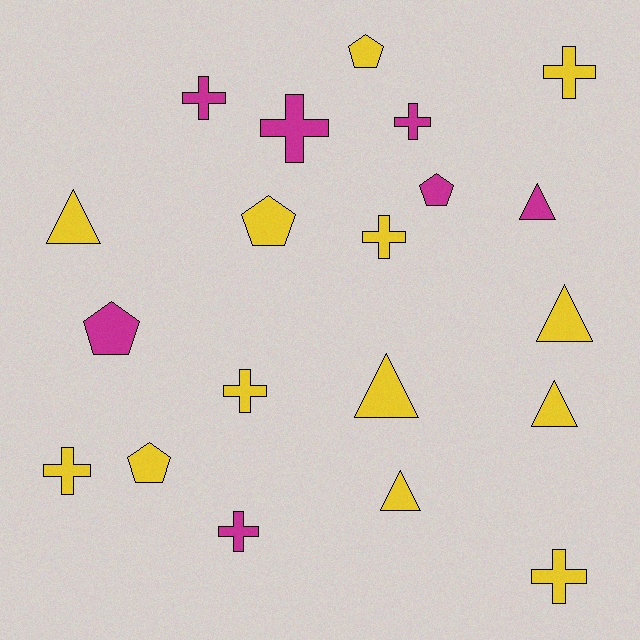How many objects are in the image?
There are 20 objects.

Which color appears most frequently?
Yellow, with 13 objects.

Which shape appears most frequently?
Cross, with 9 objects.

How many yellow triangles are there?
There are 5 yellow triangles.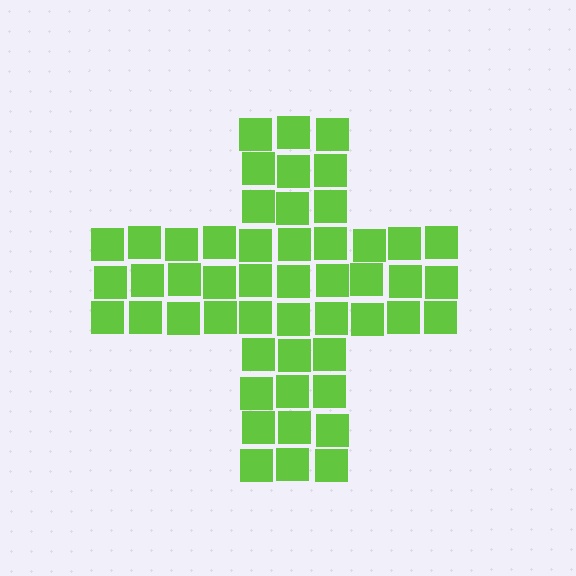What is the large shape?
The large shape is a cross.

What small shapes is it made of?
It is made of small squares.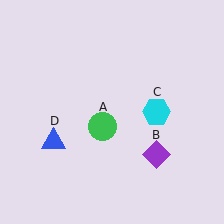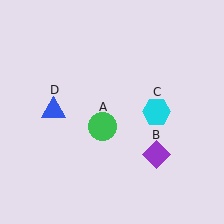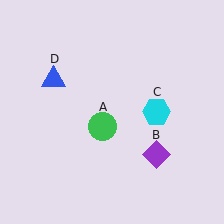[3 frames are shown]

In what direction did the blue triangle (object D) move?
The blue triangle (object D) moved up.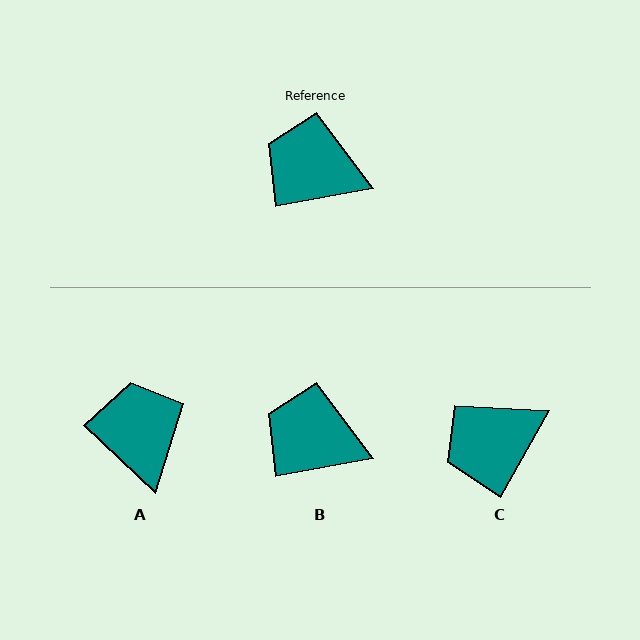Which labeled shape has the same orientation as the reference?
B.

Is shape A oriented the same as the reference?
No, it is off by about 54 degrees.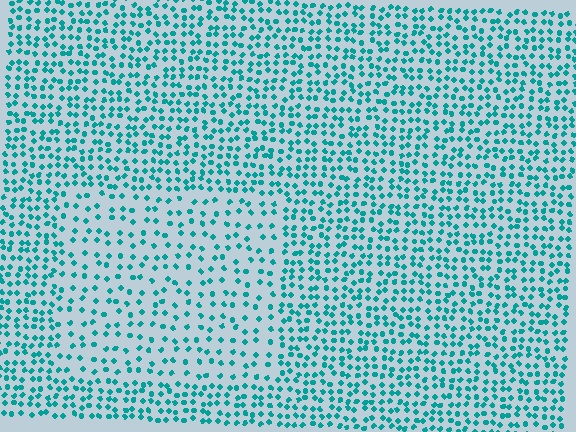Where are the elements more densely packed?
The elements are more densely packed outside the rectangle boundary.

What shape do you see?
I see a rectangle.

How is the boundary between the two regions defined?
The boundary is defined by a change in element density (approximately 1.8x ratio). All elements are the same color, size, and shape.